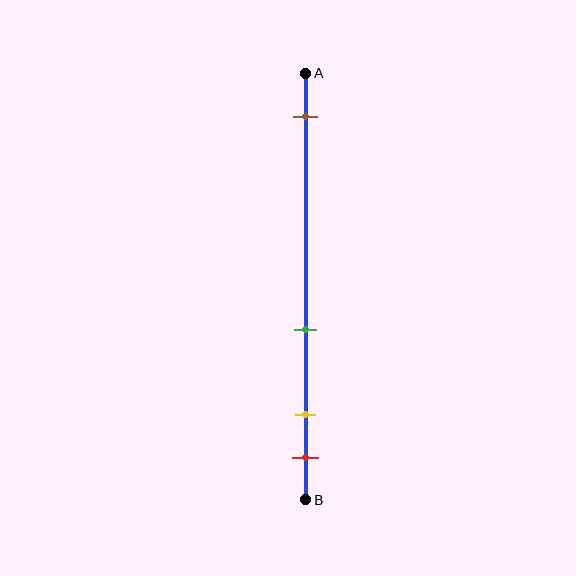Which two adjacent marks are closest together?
The yellow and red marks are the closest adjacent pair.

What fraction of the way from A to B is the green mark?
The green mark is approximately 60% (0.6) of the way from A to B.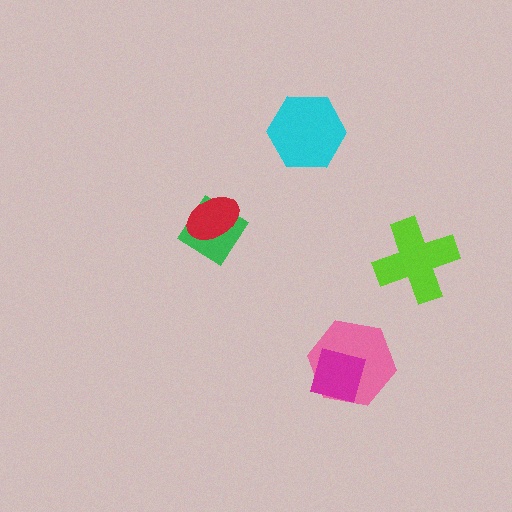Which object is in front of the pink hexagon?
The magenta square is in front of the pink hexagon.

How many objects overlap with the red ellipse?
1 object overlaps with the red ellipse.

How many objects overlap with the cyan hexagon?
0 objects overlap with the cyan hexagon.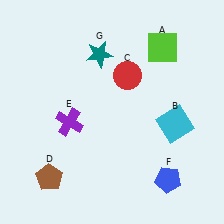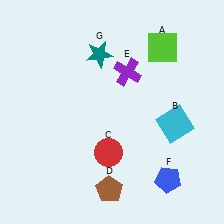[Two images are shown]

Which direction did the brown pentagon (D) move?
The brown pentagon (D) moved right.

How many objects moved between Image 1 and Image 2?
3 objects moved between the two images.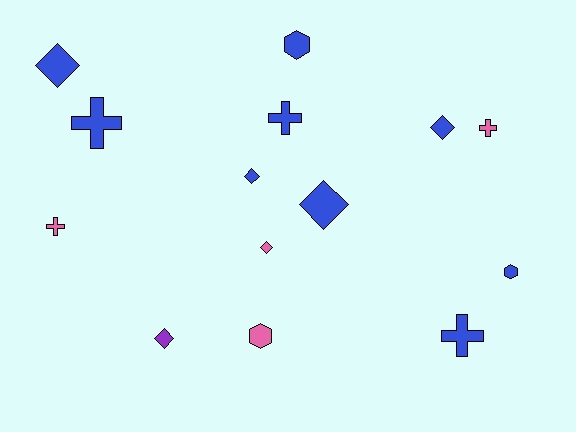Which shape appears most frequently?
Diamond, with 6 objects.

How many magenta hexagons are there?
There are no magenta hexagons.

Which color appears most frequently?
Blue, with 9 objects.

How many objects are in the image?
There are 14 objects.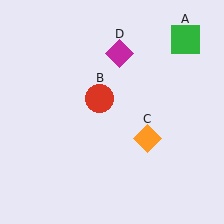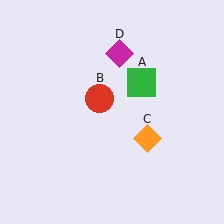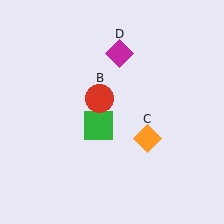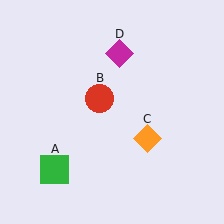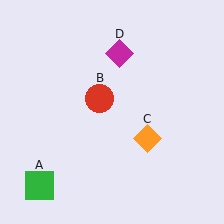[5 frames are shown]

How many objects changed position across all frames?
1 object changed position: green square (object A).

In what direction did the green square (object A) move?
The green square (object A) moved down and to the left.